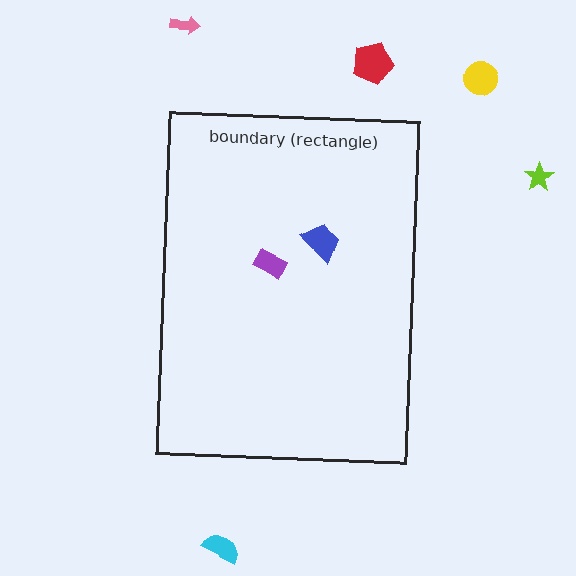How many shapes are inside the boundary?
2 inside, 5 outside.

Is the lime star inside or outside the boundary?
Outside.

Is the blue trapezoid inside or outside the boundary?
Inside.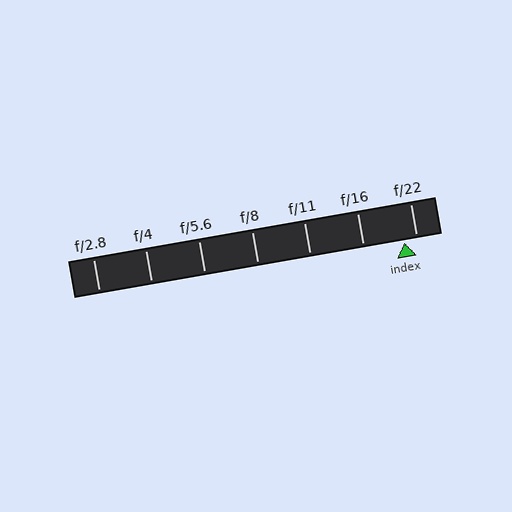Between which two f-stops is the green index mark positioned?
The index mark is between f/16 and f/22.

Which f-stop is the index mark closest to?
The index mark is closest to f/22.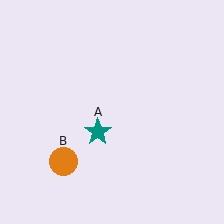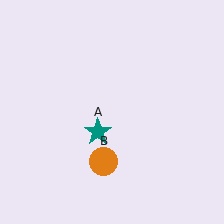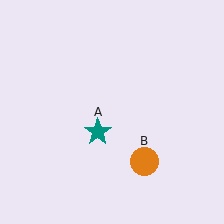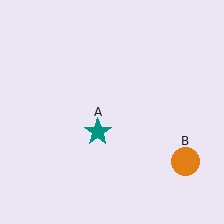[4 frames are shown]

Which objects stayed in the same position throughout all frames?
Teal star (object A) remained stationary.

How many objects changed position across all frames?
1 object changed position: orange circle (object B).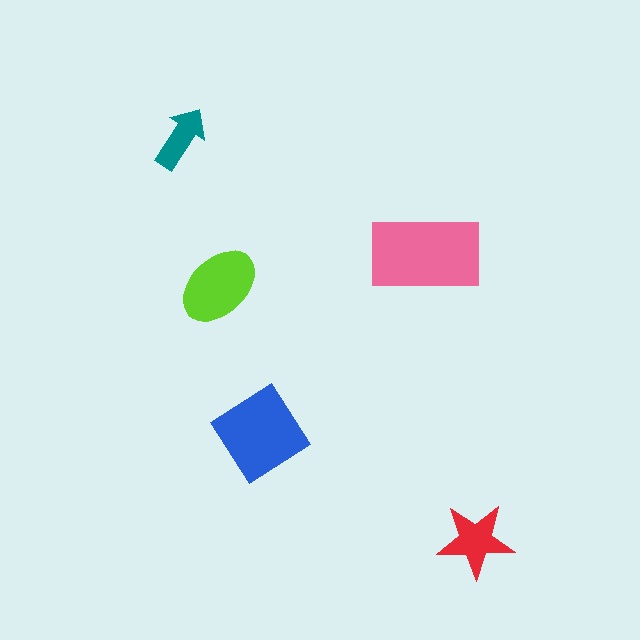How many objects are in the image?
There are 5 objects in the image.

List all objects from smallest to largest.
The teal arrow, the red star, the lime ellipse, the blue diamond, the pink rectangle.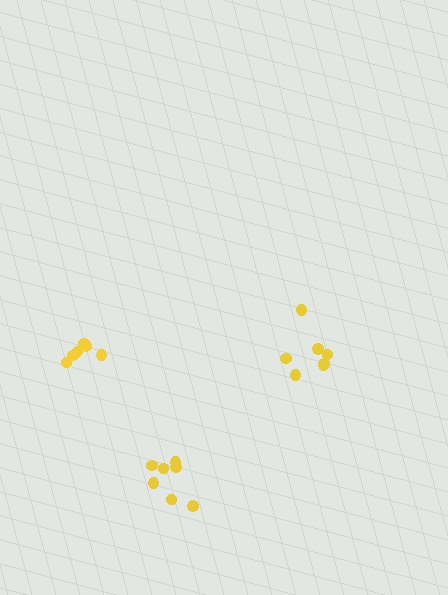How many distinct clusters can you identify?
There are 3 distinct clusters.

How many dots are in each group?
Group 1: 7 dots, Group 2: 6 dots, Group 3: 7 dots (20 total).